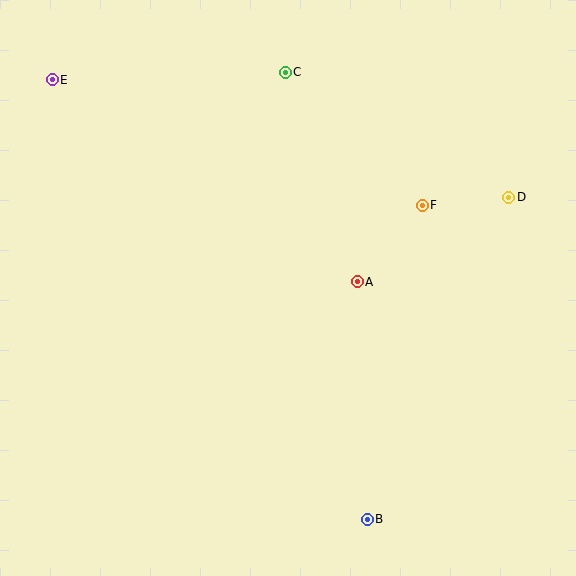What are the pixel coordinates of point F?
Point F is at (422, 205).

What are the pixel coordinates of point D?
Point D is at (509, 197).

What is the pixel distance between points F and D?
The distance between F and D is 87 pixels.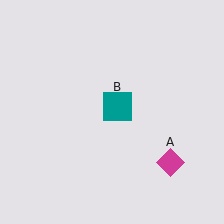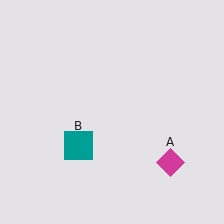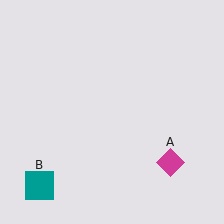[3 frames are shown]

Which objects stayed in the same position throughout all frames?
Magenta diamond (object A) remained stationary.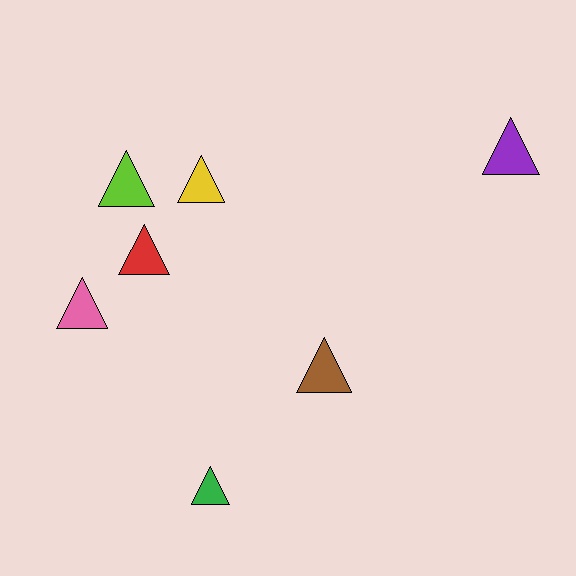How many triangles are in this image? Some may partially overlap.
There are 7 triangles.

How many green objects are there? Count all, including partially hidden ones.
There is 1 green object.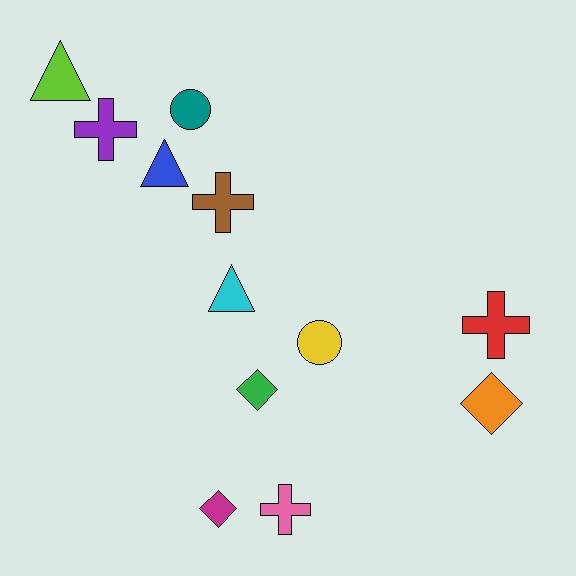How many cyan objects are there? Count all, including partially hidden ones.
There is 1 cyan object.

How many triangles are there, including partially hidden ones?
There are 3 triangles.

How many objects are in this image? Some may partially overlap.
There are 12 objects.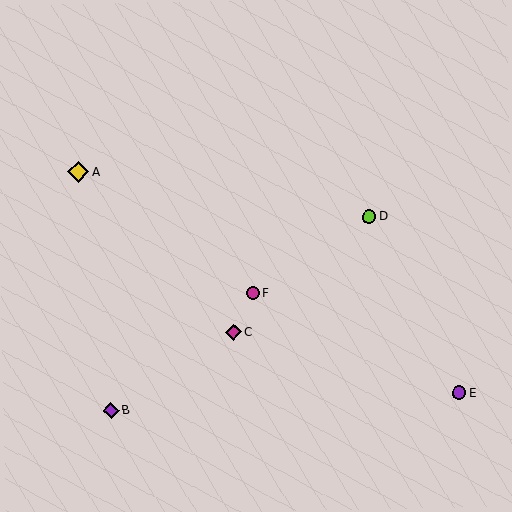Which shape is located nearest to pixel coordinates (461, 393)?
The purple circle (labeled E) at (459, 393) is nearest to that location.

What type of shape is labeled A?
Shape A is a yellow diamond.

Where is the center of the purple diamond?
The center of the purple diamond is at (111, 411).